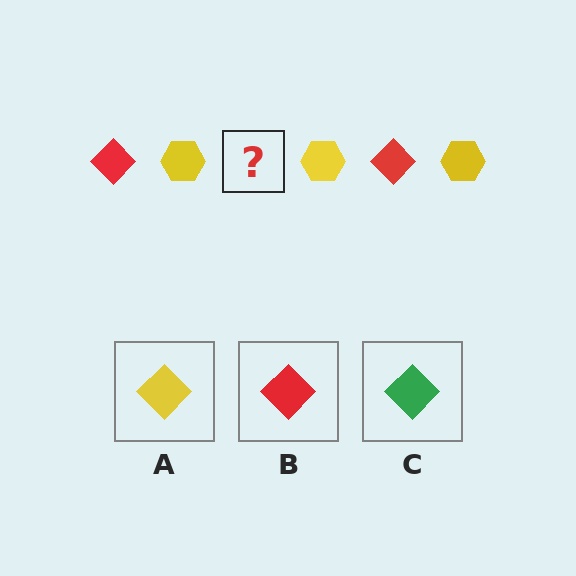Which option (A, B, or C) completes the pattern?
B.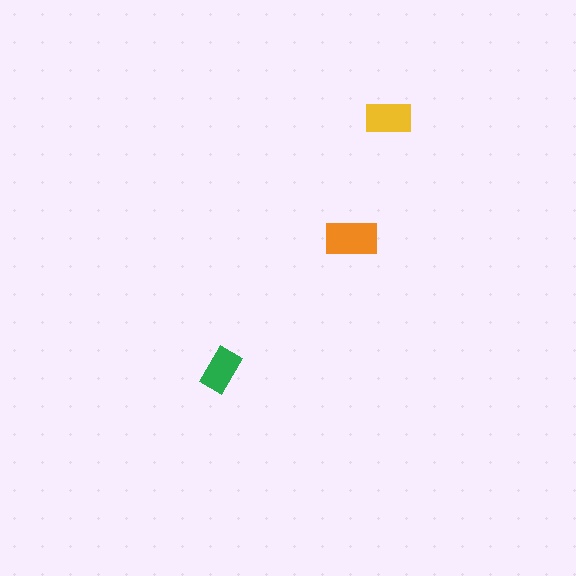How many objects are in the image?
There are 3 objects in the image.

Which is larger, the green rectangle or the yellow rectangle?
The yellow one.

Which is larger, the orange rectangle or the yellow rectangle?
The orange one.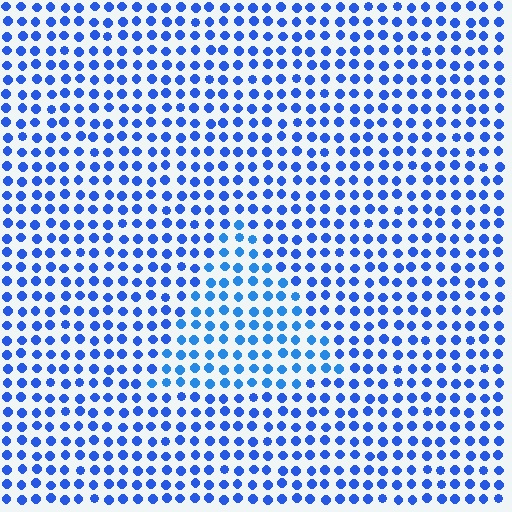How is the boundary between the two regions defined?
The boundary is defined purely by a slight shift in hue (about 15 degrees). Spacing, size, and orientation are identical on both sides.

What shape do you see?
I see a triangle.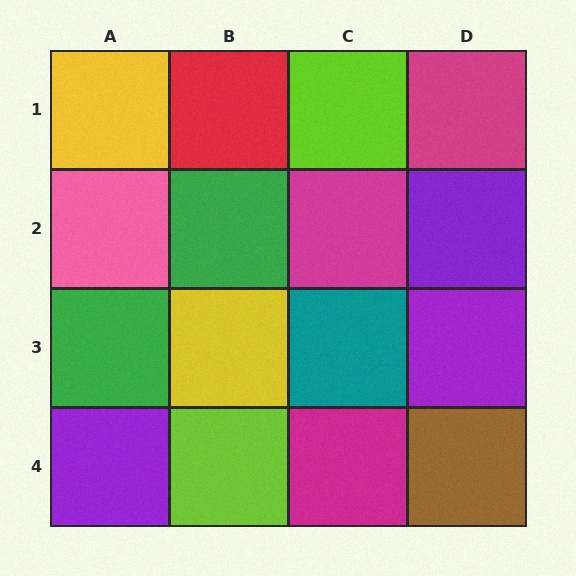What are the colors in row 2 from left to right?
Pink, green, magenta, purple.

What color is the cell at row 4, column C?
Magenta.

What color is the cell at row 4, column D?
Brown.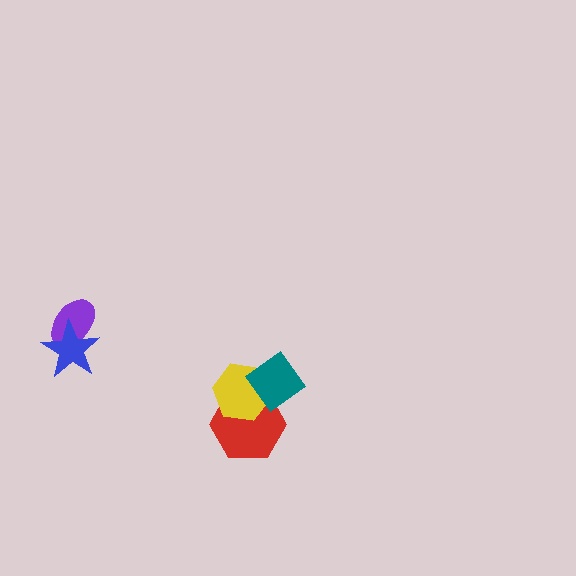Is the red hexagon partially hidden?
Yes, it is partially covered by another shape.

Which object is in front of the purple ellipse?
The blue star is in front of the purple ellipse.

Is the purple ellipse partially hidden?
Yes, it is partially covered by another shape.